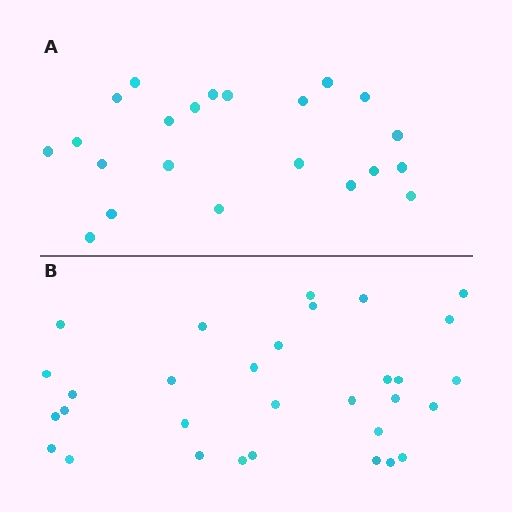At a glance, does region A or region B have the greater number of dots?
Region B (the bottom region) has more dots.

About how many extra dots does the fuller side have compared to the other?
Region B has roughly 8 or so more dots than region A.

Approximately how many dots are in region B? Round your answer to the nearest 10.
About 30 dots. (The exact count is 31, which rounds to 30.)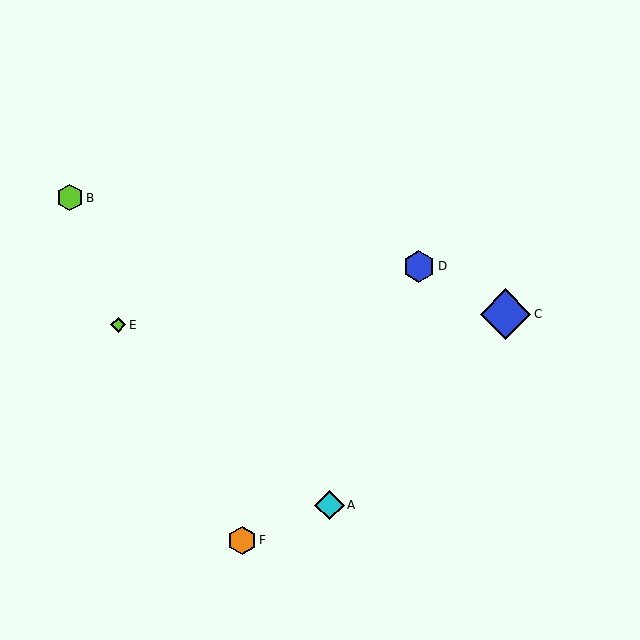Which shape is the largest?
The blue diamond (labeled C) is the largest.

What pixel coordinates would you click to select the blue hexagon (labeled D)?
Click at (419, 266) to select the blue hexagon D.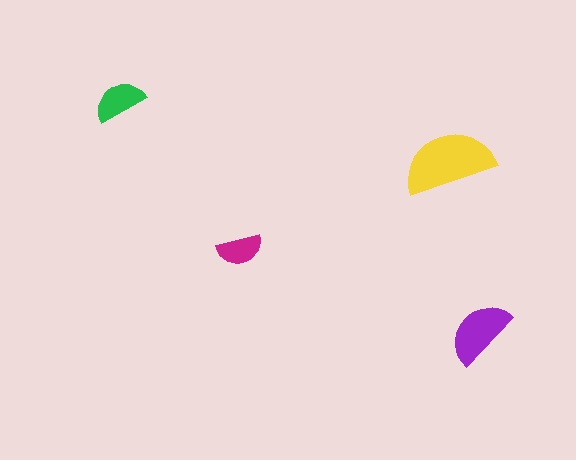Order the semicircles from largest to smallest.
the yellow one, the purple one, the green one, the magenta one.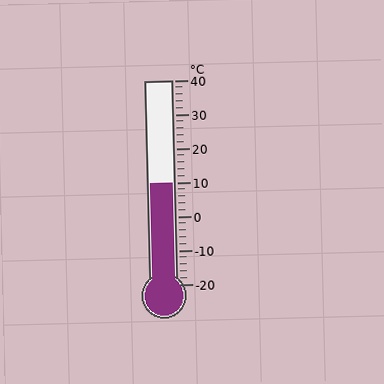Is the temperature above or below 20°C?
The temperature is below 20°C.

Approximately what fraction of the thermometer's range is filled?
The thermometer is filled to approximately 50% of its range.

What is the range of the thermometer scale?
The thermometer scale ranges from -20°C to 40°C.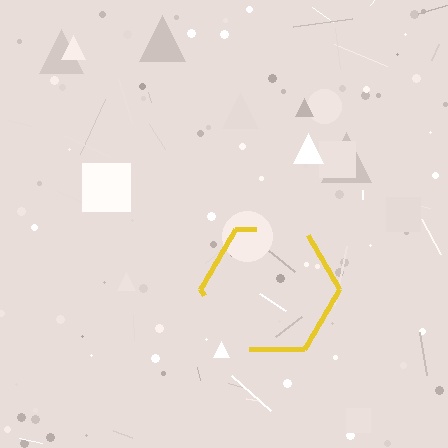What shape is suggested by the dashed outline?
The dashed outline suggests a hexagon.